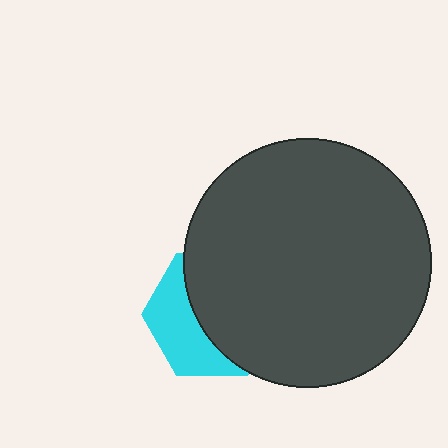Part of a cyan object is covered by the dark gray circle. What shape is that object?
It is a hexagon.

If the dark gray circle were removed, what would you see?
You would see the complete cyan hexagon.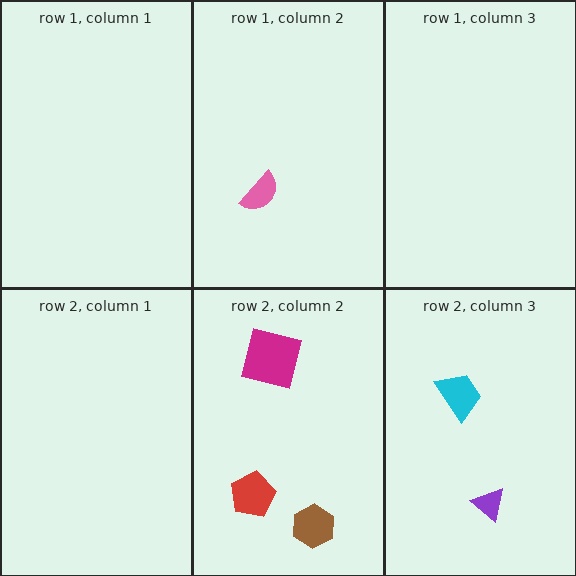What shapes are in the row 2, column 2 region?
The red pentagon, the brown hexagon, the magenta square.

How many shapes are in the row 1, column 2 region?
1.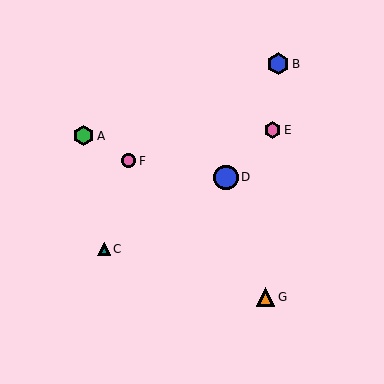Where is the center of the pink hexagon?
The center of the pink hexagon is at (273, 130).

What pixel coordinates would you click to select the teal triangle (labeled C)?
Click at (104, 249) to select the teal triangle C.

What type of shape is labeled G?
Shape G is an orange triangle.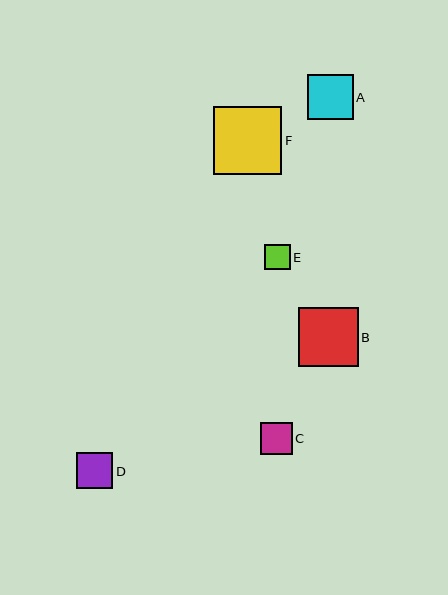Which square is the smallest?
Square E is the smallest with a size of approximately 25 pixels.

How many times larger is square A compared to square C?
Square A is approximately 1.4 times the size of square C.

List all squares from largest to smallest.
From largest to smallest: F, B, A, D, C, E.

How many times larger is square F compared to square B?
Square F is approximately 1.2 times the size of square B.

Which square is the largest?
Square F is the largest with a size of approximately 68 pixels.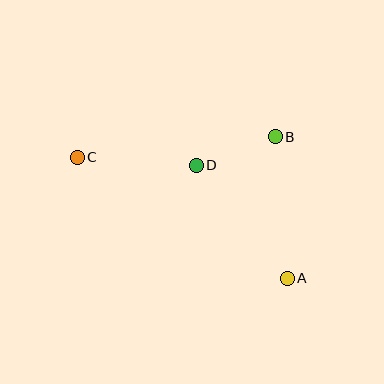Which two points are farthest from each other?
Points A and C are farthest from each other.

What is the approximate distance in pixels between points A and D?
The distance between A and D is approximately 145 pixels.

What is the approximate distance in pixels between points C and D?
The distance between C and D is approximately 119 pixels.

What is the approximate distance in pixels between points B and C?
The distance between B and C is approximately 199 pixels.